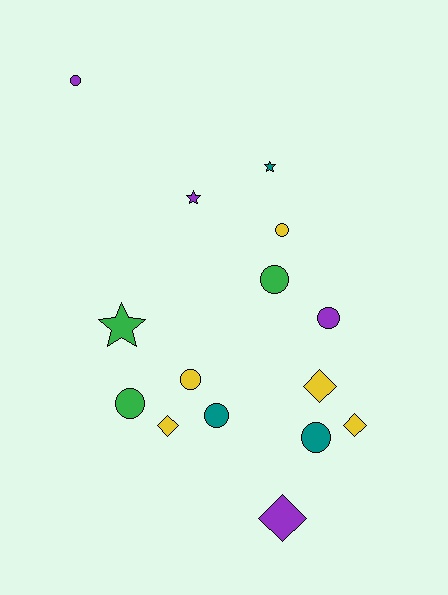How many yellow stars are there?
There are no yellow stars.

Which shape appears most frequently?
Circle, with 8 objects.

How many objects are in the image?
There are 15 objects.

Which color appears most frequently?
Yellow, with 5 objects.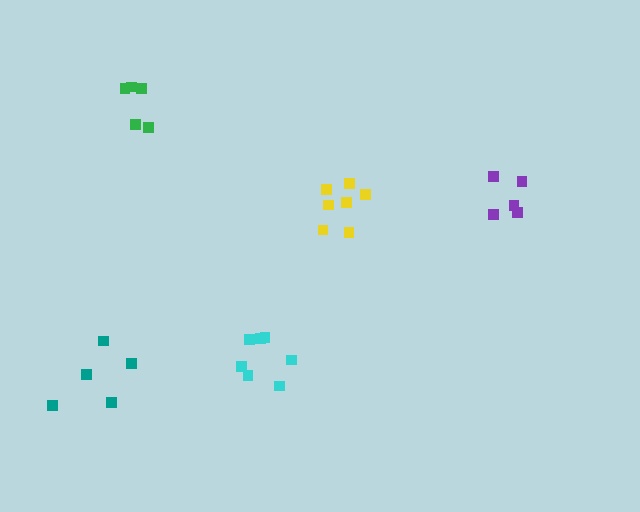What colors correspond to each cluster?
The clusters are colored: green, yellow, teal, cyan, purple.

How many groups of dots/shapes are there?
There are 5 groups.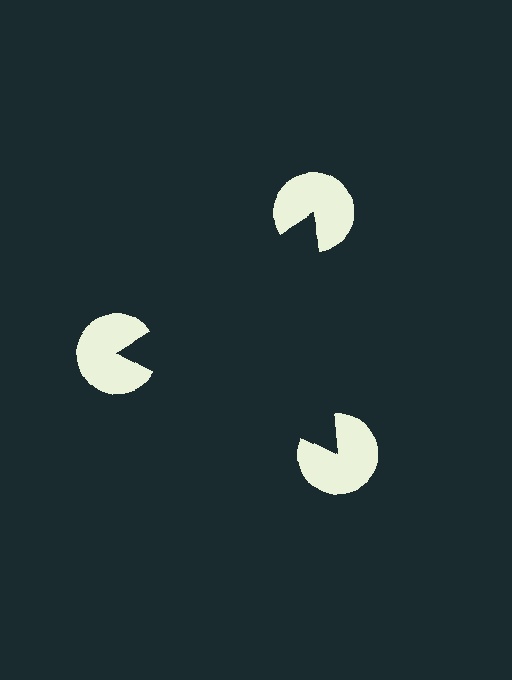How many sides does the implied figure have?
3 sides.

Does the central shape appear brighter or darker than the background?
It typically appears slightly darker than the background, even though no actual brightness change is drawn.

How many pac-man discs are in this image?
There are 3 — one at each vertex of the illusory triangle.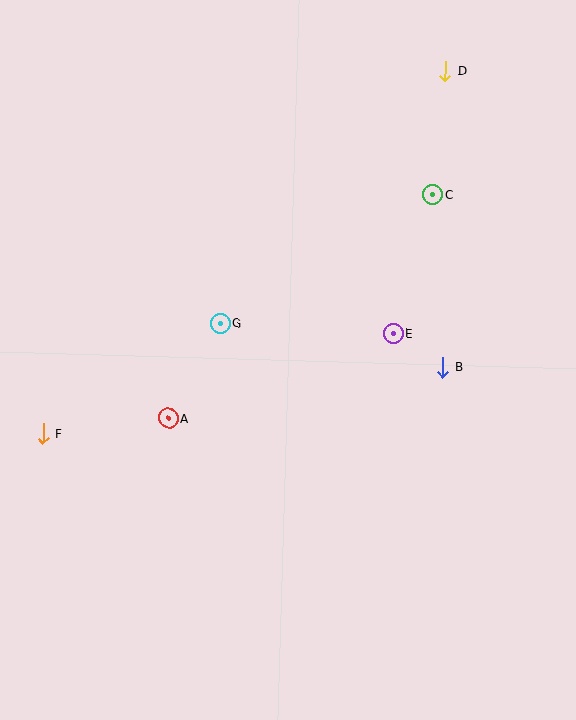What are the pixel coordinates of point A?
Point A is at (168, 418).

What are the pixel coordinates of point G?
Point G is at (220, 323).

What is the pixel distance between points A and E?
The distance between A and E is 240 pixels.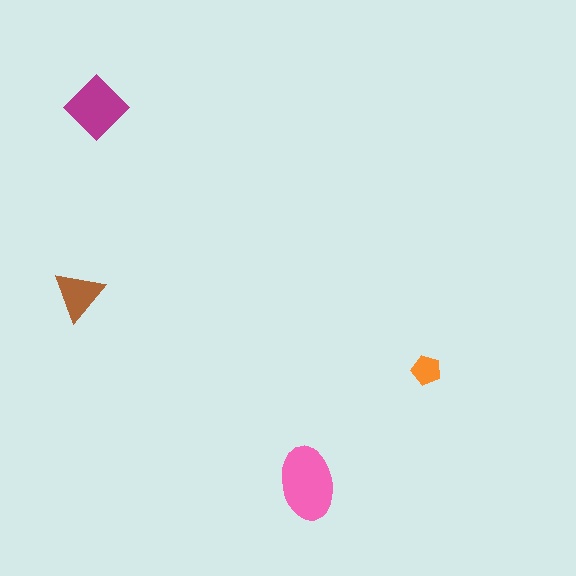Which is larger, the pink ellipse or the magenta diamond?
The pink ellipse.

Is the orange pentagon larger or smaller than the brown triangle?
Smaller.